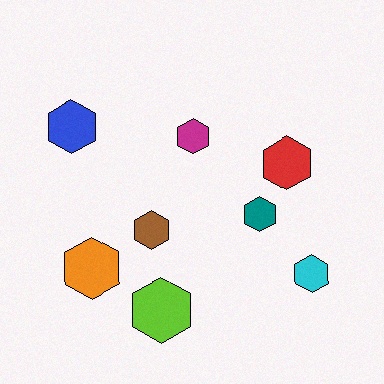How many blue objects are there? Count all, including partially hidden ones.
There is 1 blue object.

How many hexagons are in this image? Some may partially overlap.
There are 8 hexagons.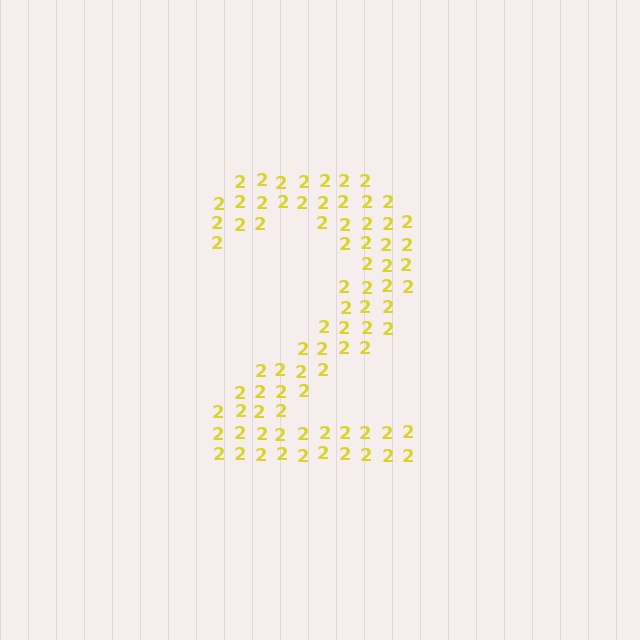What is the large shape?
The large shape is the digit 2.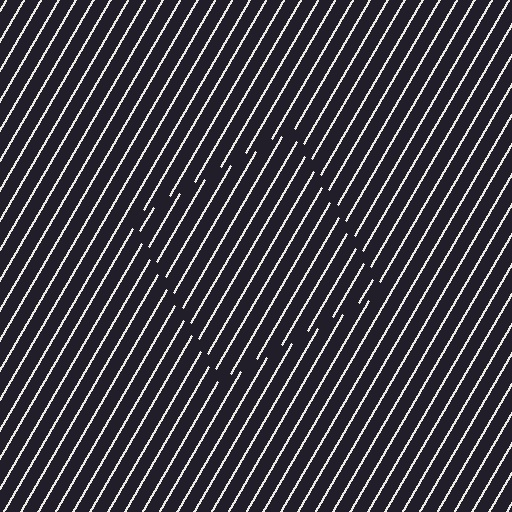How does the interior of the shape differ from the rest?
The interior of the shape contains the same grating, shifted by half a period — the contour is defined by the phase discontinuity where line-ends from the inner and outer gratings abut.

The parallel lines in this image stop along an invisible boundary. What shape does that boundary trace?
An illusory square. The interior of the shape contains the same grating, shifted by half a period — the contour is defined by the phase discontinuity where line-ends from the inner and outer gratings abut.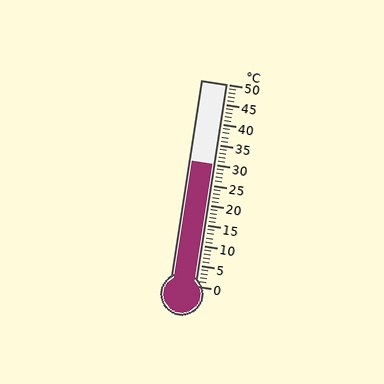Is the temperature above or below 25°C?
The temperature is above 25°C.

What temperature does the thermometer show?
The thermometer shows approximately 30°C.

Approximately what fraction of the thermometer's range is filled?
The thermometer is filled to approximately 60% of its range.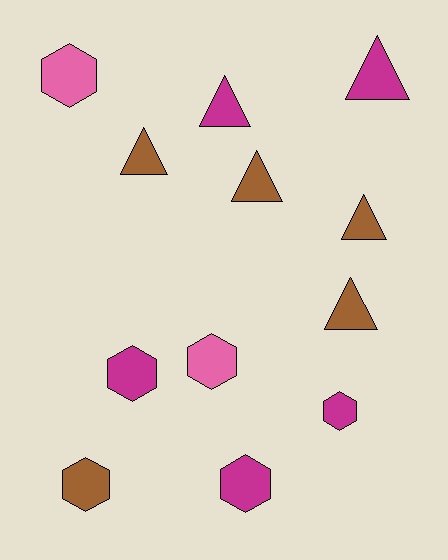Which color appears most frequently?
Magenta, with 5 objects.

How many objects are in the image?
There are 12 objects.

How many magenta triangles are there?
There are 2 magenta triangles.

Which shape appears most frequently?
Hexagon, with 6 objects.